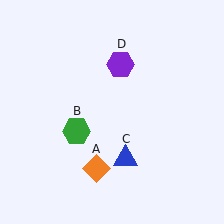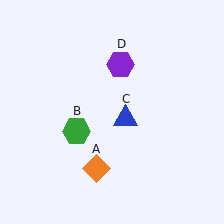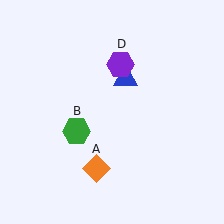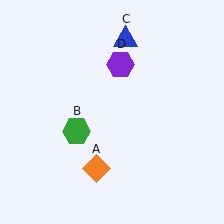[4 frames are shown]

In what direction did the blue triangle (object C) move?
The blue triangle (object C) moved up.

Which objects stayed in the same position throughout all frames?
Orange diamond (object A) and green hexagon (object B) and purple hexagon (object D) remained stationary.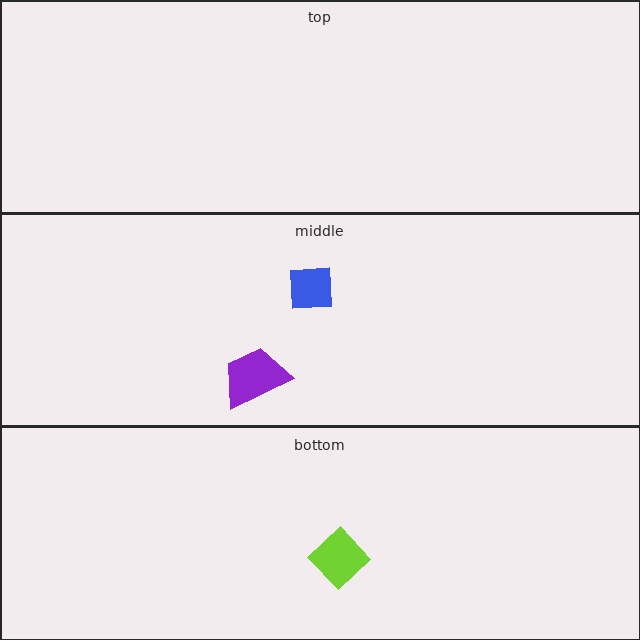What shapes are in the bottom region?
The lime diamond.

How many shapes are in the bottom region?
1.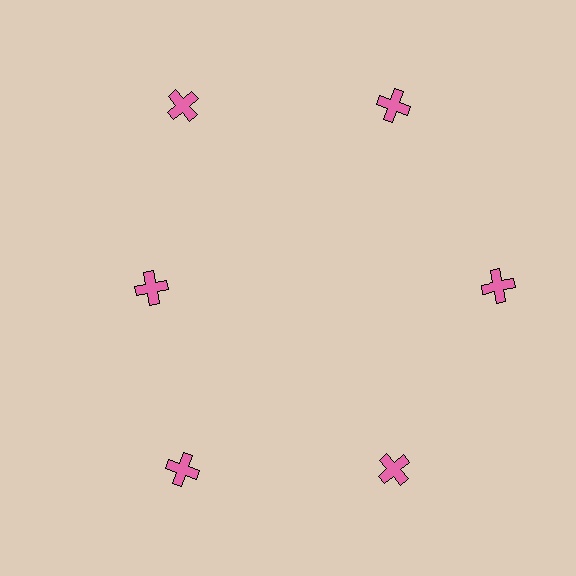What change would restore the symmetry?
The symmetry would be restored by moving it outward, back onto the ring so that all 6 crosses sit at equal angles and equal distance from the center.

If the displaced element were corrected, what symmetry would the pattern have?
It would have 6-fold rotational symmetry — the pattern would map onto itself every 60 degrees.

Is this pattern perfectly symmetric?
No. The 6 pink crosses are arranged in a ring, but one element near the 9 o'clock position is pulled inward toward the center, breaking the 6-fold rotational symmetry.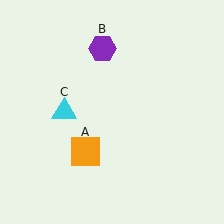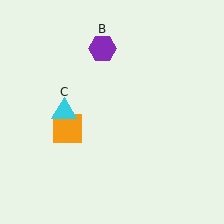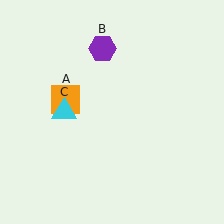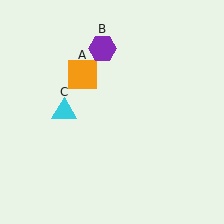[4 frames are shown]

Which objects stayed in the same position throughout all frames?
Purple hexagon (object B) and cyan triangle (object C) remained stationary.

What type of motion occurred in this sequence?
The orange square (object A) rotated clockwise around the center of the scene.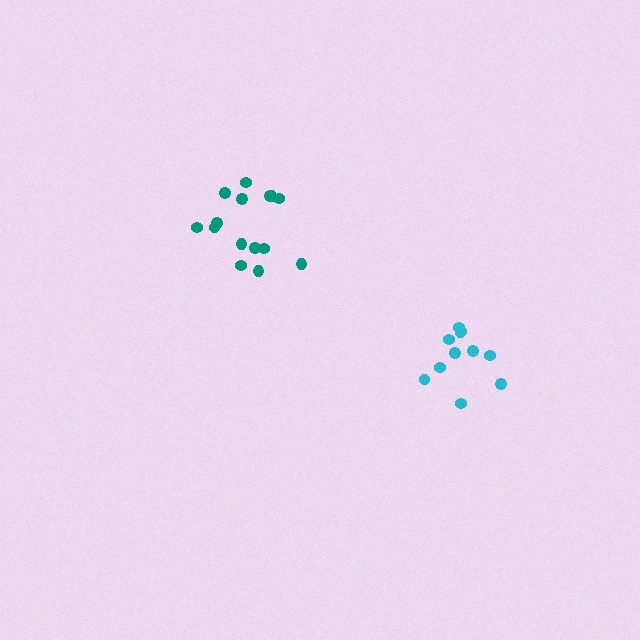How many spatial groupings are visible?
There are 2 spatial groupings.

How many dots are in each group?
Group 1: 11 dots, Group 2: 15 dots (26 total).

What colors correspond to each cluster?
The clusters are colored: cyan, teal.